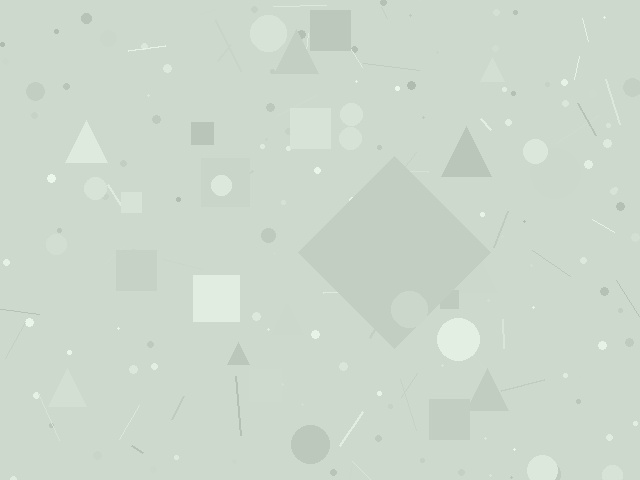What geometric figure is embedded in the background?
A diamond is embedded in the background.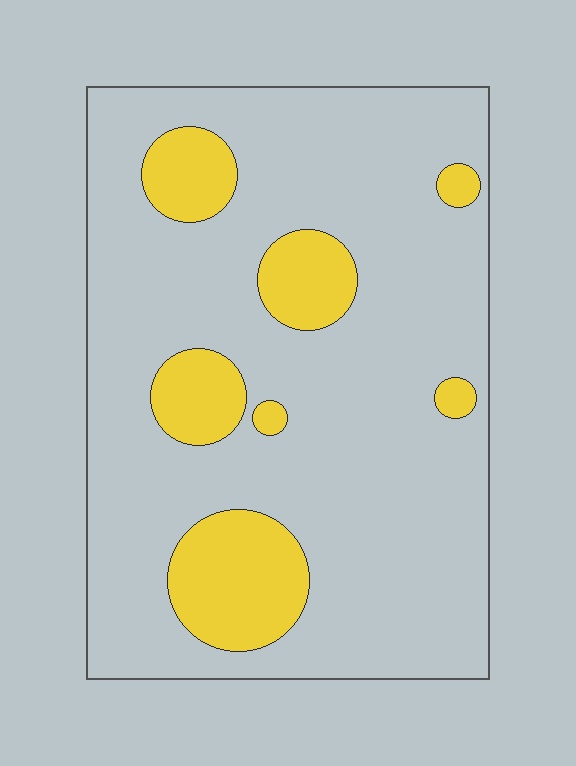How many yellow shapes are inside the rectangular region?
7.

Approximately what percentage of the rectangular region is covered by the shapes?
Approximately 20%.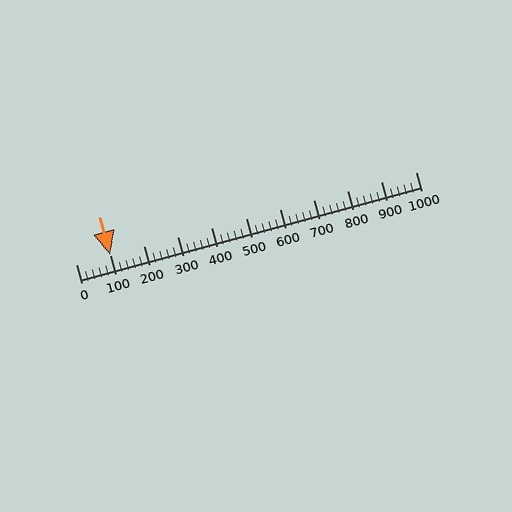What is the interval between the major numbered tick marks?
The major tick marks are spaced 100 units apart.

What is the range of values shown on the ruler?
The ruler shows values from 0 to 1000.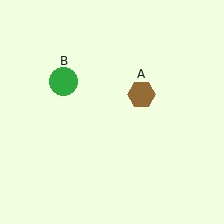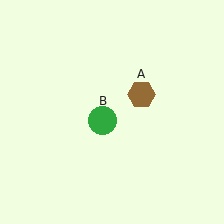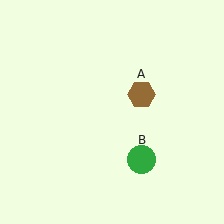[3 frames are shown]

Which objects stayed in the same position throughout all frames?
Brown hexagon (object A) remained stationary.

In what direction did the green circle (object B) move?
The green circle (object B) moved down and to the right.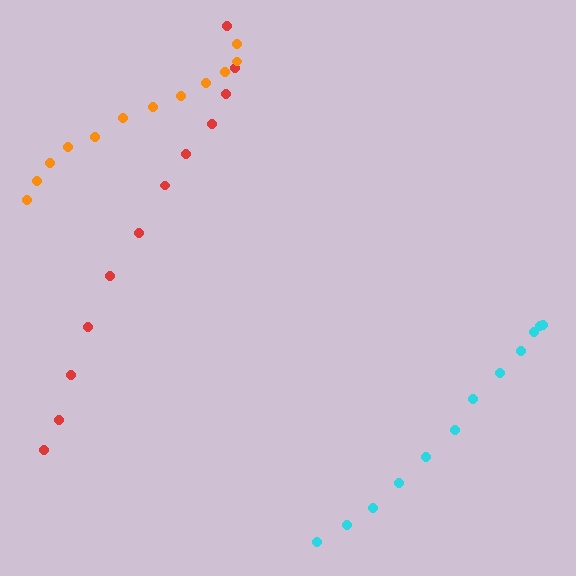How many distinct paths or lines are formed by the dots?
There are 3 distinct paths.